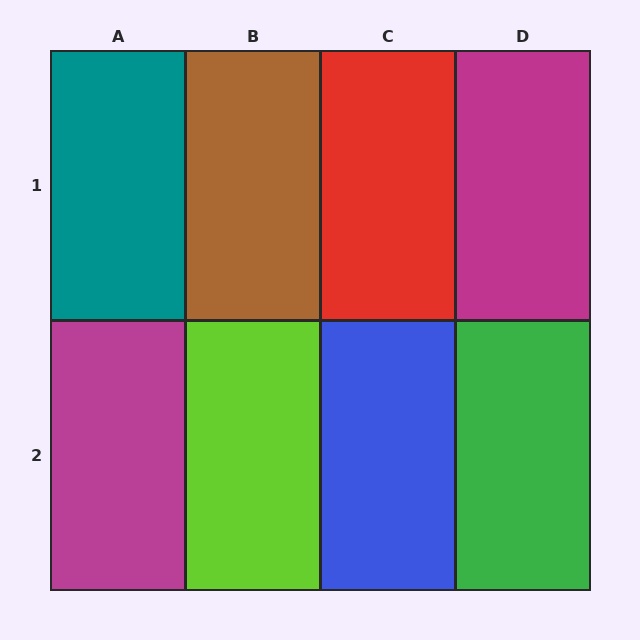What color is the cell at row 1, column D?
Magenta.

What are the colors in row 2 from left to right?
Magenta, lime, blue, green.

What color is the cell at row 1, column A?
Teal.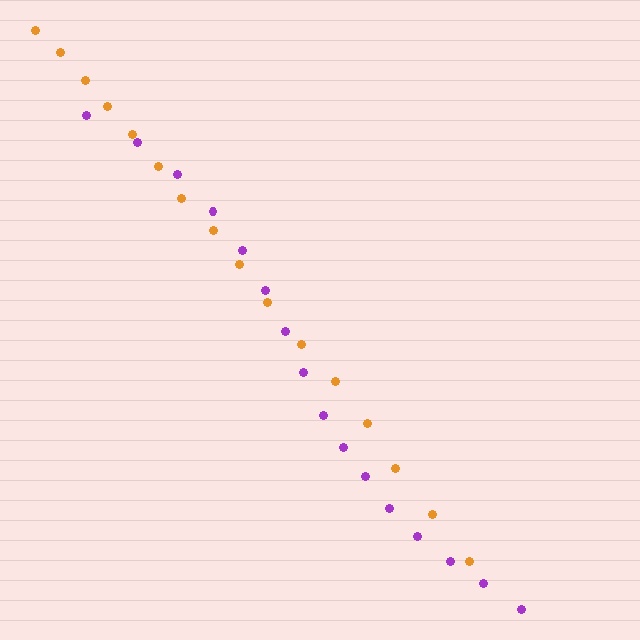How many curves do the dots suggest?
There are 2 distinct paths.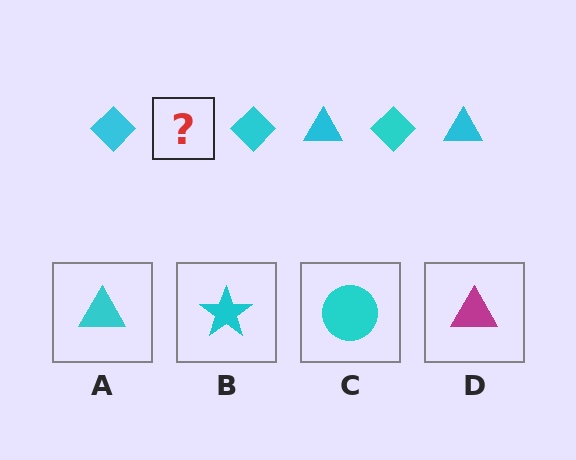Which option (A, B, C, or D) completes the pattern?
A.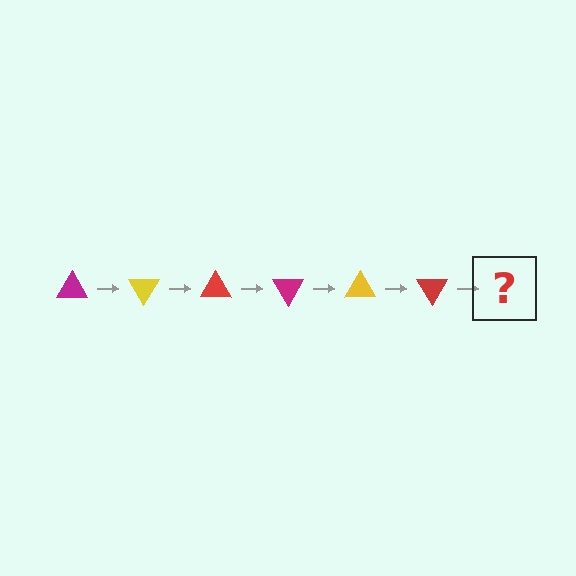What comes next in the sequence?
The next element should be a magenta triangle, rotated 360 degrees from the start.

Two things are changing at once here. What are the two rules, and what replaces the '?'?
The two rules are that it rotates 60 degrees each step and the color cycles through magenta, yellow, and red. The '?' should be a magenta triangle, rotated 360 degrees from the start.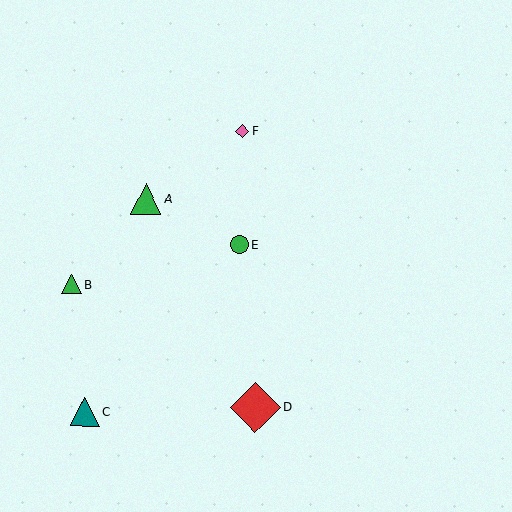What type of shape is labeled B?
Shape B is a green triangle.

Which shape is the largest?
The red diamond (labeled D) is the largest.